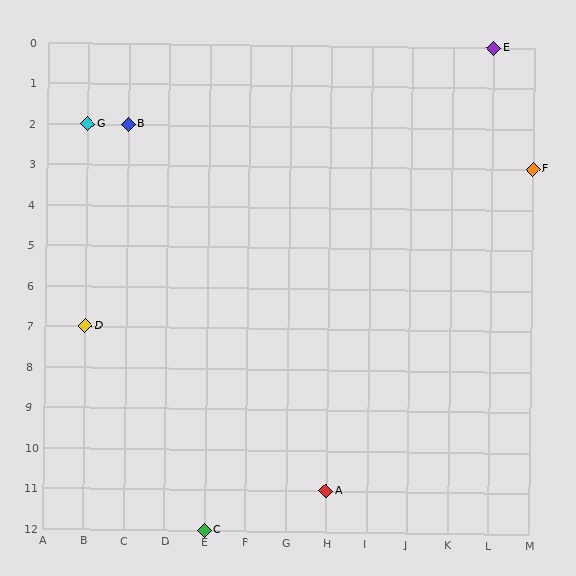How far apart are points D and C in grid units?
Points D and C are 3 columns and 5 rows apart (about 5.8 grid units diagonally).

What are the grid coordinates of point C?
Point C is at grid coordinates (E, 12).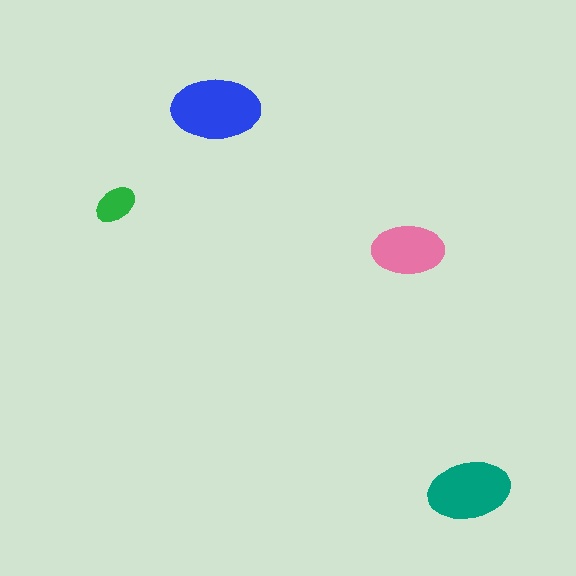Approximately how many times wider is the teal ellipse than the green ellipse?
About 2 times wider.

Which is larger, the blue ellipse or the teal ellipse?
The blue one.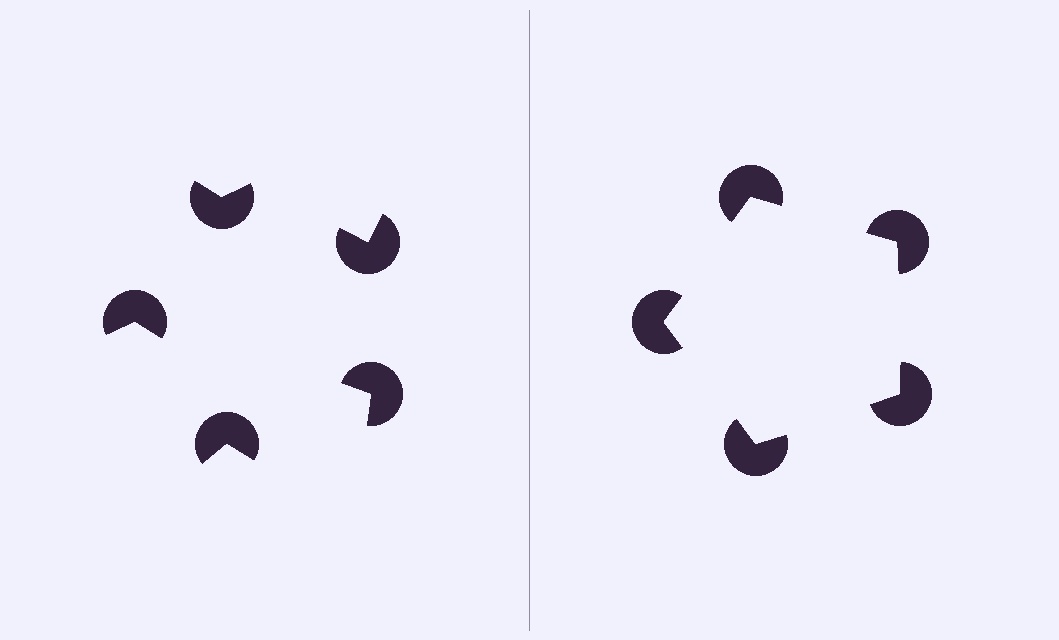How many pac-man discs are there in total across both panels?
10 — 5 on each side.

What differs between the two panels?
The pac-man discs are positioned identically on both sides; only the wedge orientations differ. On the right they align to a pentagon; on the left they are misaligned.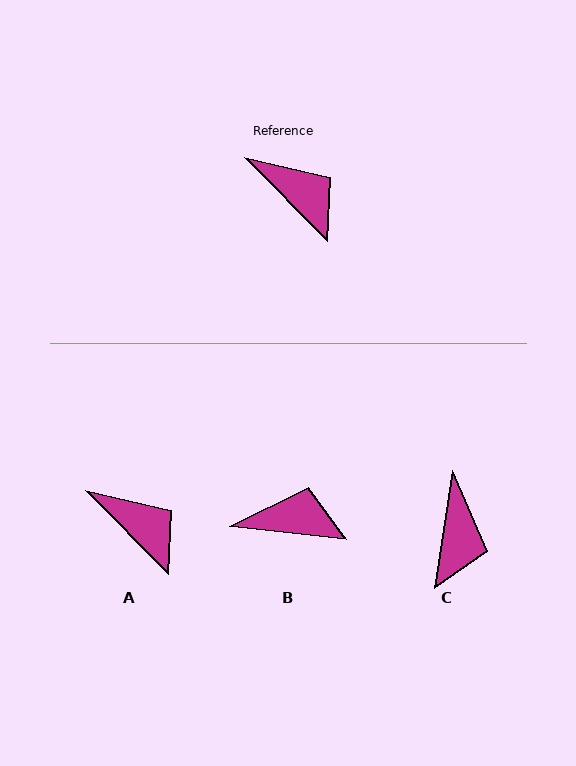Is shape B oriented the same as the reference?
No, it is off by about 39 degrees.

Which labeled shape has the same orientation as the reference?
A.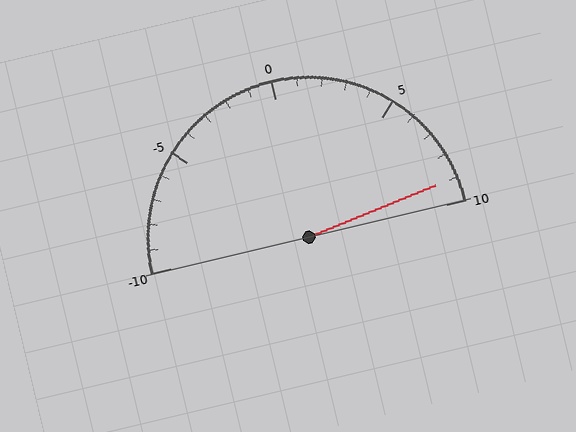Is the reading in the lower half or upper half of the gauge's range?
The reading is in the upper half of the range (-10 to 10).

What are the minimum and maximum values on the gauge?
The gauge ranges from -10 to 10.